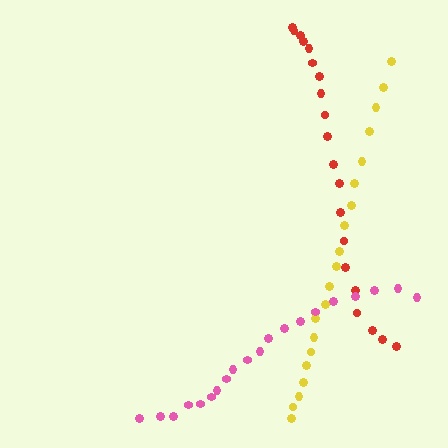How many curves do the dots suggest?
There are 3 distinct paths.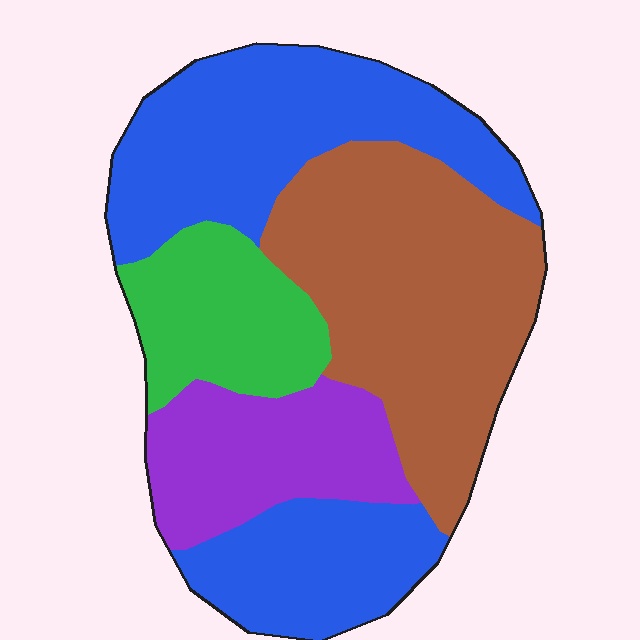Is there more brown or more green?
Brown.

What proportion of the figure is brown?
Brown covers around 30% of the figure.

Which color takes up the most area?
Blue, at roughly 40%.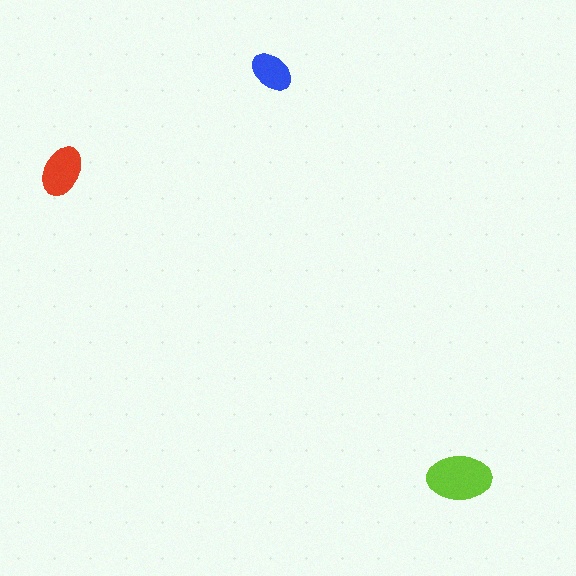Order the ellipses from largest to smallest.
the lime one, the red one, the blue one.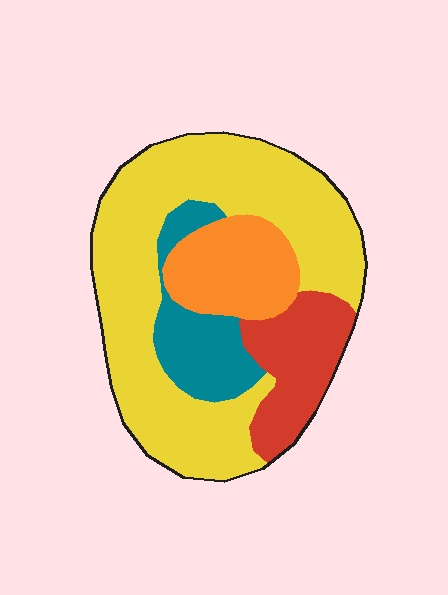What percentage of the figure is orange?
Orange takes up about one sixth (1/6) of the figure.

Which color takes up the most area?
Yellow, at roughly 55%.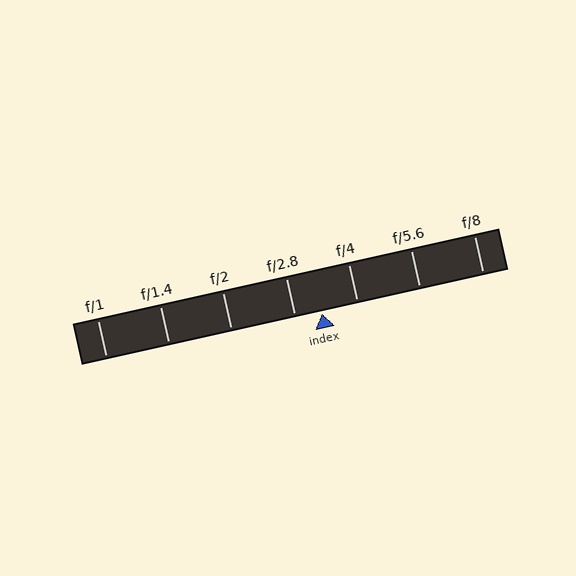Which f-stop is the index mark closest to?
The index mark is closest to f/2.8.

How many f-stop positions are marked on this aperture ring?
There are 7 f-stop positions marked.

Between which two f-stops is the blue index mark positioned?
The index mark is between f/2.8 and f/4.